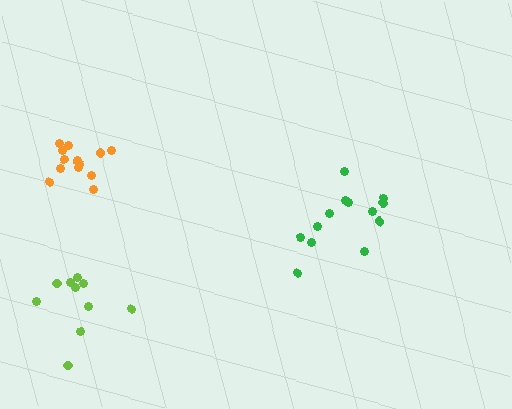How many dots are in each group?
Group 1: 13 dots, Group 2: 10 dots, Group 3: 13 dots (36 total).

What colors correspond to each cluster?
The clusters are colored: green, lime, orange.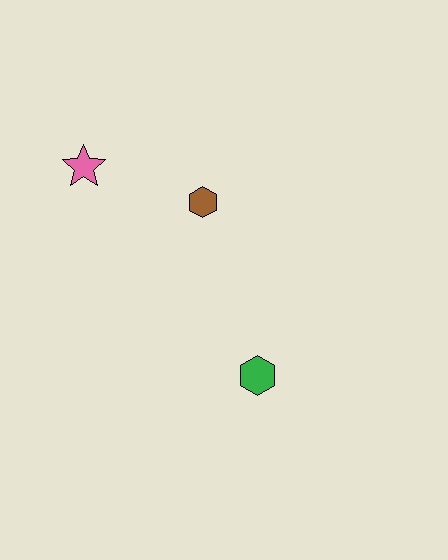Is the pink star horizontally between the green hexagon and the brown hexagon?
No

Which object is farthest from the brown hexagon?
The green hexagon is farthest from the brown hexagon.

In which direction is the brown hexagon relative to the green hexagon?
The brown hexagon is above the green hexagon.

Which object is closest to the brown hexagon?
The pink star is closest to the brown hexagon.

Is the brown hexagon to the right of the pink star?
Yes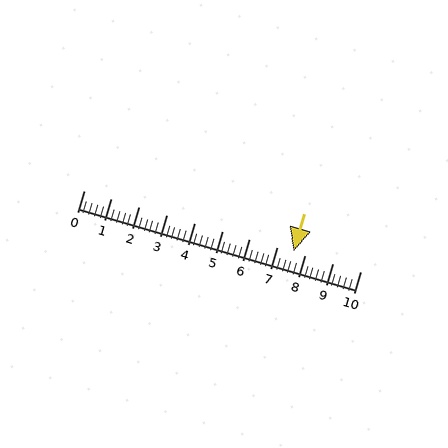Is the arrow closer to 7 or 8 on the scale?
The arrow is closer to 8.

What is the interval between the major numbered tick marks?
The major tick marks are spaced 1 units apart.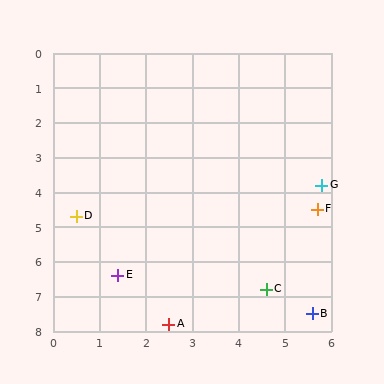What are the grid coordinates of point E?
Point E is at approximately (1.4, 6.4).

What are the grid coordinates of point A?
Point A is at approximately (2.5, 7.8).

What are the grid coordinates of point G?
Point G is at approximately (5.8, 3.8).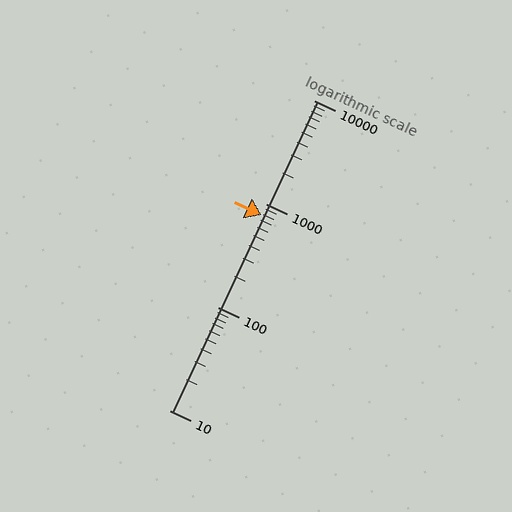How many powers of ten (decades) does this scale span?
The scale spans 3 decades, from 10 to 10000.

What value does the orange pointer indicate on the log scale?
The pointer indicates approximately 770.